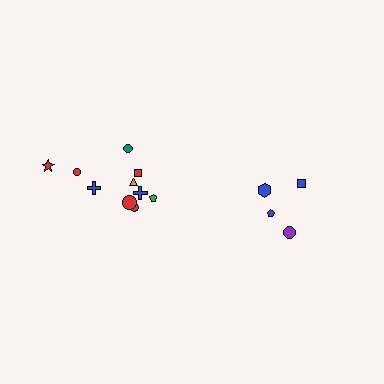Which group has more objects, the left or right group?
The left group.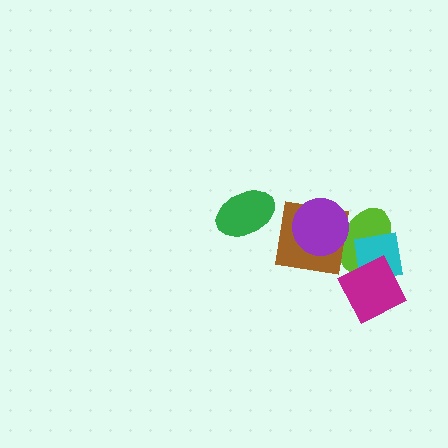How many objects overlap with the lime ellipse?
4 objects overlap with the lime ellipse.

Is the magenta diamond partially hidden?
No, no other shape covers it.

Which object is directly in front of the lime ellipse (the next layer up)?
The brown square is directly in front of the lime ellipse.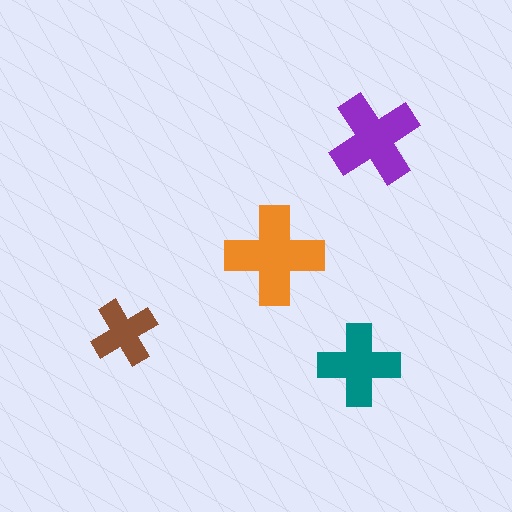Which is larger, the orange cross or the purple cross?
The orange one.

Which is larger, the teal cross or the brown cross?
The teal one.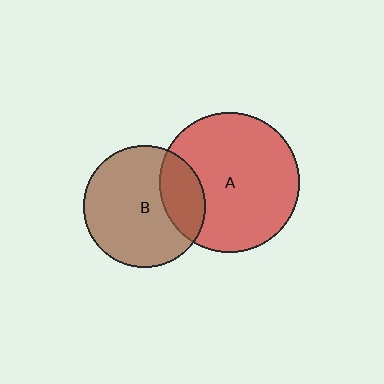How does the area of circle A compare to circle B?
Approximately 1.3 times.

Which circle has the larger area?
Circle A (red).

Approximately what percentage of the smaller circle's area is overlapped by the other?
Approximately 25%.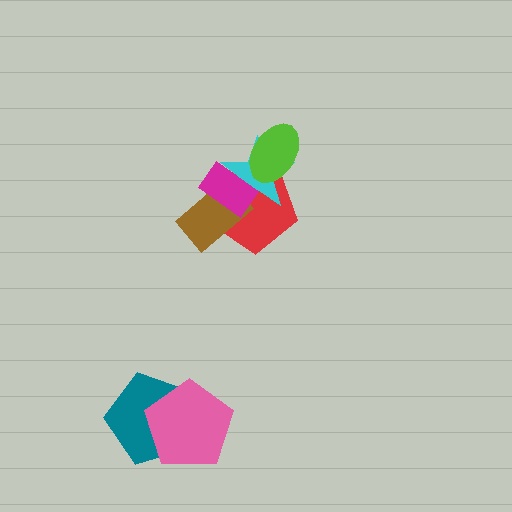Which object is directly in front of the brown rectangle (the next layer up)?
The cyan star is directly in front of the brown rectangle.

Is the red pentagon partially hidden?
Yes, it is partially covered by another shape.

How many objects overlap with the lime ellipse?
2 objects overlap with the lime ellipse.